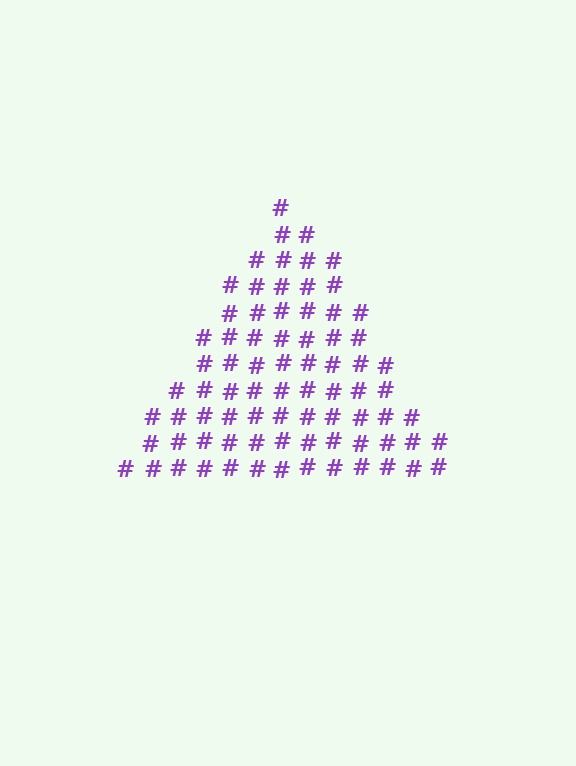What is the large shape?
The large shape is a triangle.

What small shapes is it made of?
It is made of small hash symbols.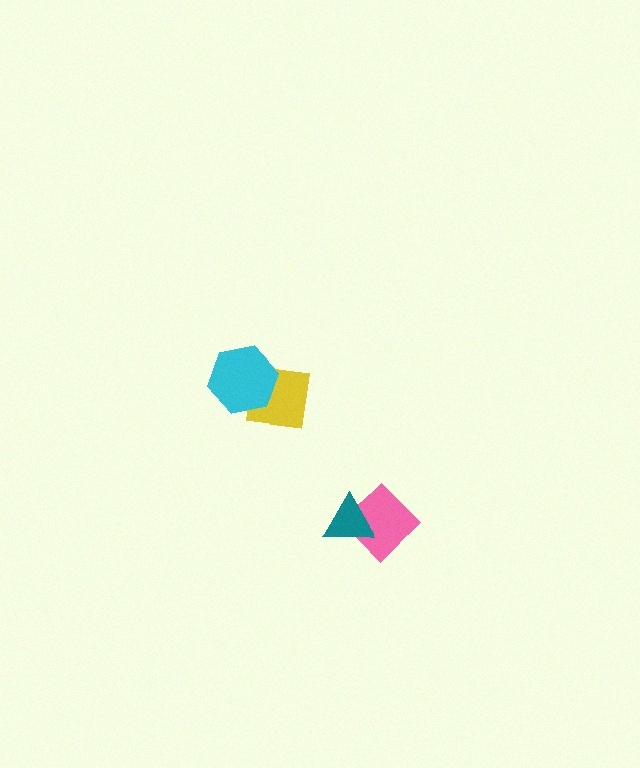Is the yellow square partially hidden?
Yes, it is partially covered by another shape.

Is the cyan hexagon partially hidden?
No, no other shape covers it.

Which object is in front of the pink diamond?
The teal triangle is in front of the pink diamond.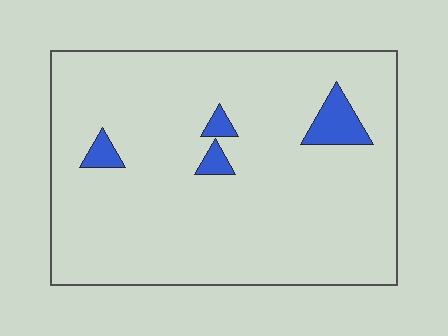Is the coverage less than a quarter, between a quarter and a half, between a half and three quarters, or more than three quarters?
Less than a quarter.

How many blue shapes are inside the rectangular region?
4.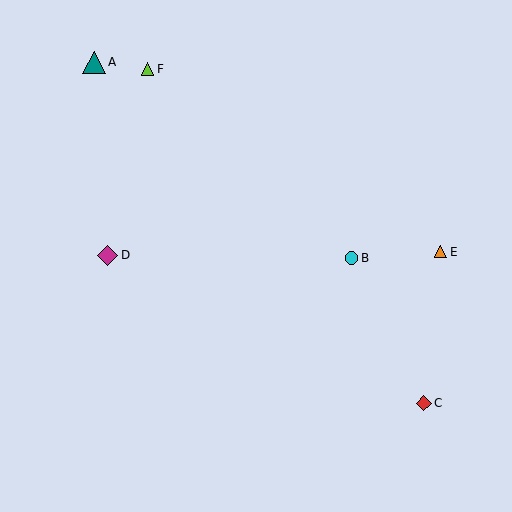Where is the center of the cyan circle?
The center of the cyan circle is at (351, 258).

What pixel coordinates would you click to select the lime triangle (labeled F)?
Click at (147, 69) to select the lime triangle F.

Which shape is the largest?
The teal triangle (labeled A) is the largest.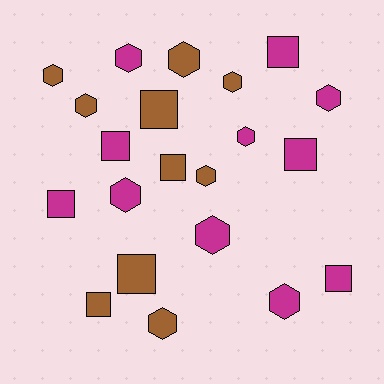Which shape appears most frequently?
Hexagon, with 12 objects.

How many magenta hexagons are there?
There are 6 magenta hexagons.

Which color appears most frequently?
Magenta, with 11 objects.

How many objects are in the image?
There are 21 objects.